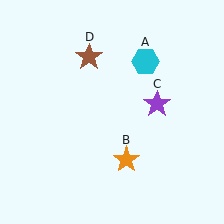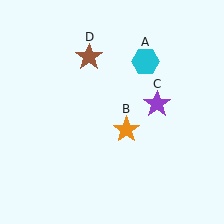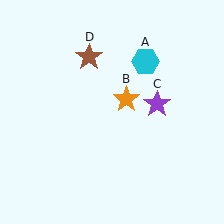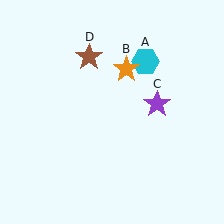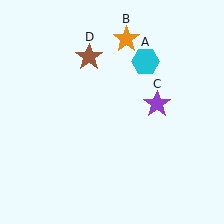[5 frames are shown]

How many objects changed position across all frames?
1 object changed position: orange star (object B).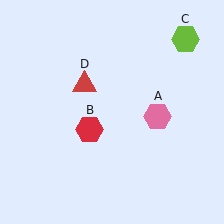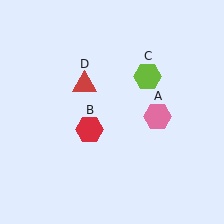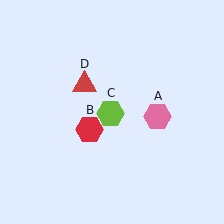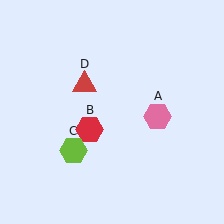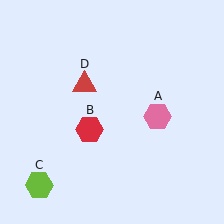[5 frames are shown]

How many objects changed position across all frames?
1 object changed position: lime hexagon (object C).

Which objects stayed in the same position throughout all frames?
Pink hexagon (object A) and red hexagon (object B) and red triangle (object D) remained stationary.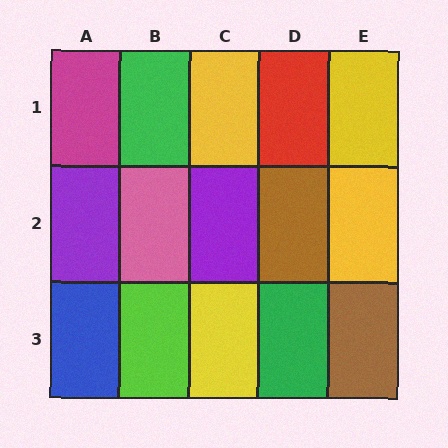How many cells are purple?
2 cells are purple.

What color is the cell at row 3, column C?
Yellow.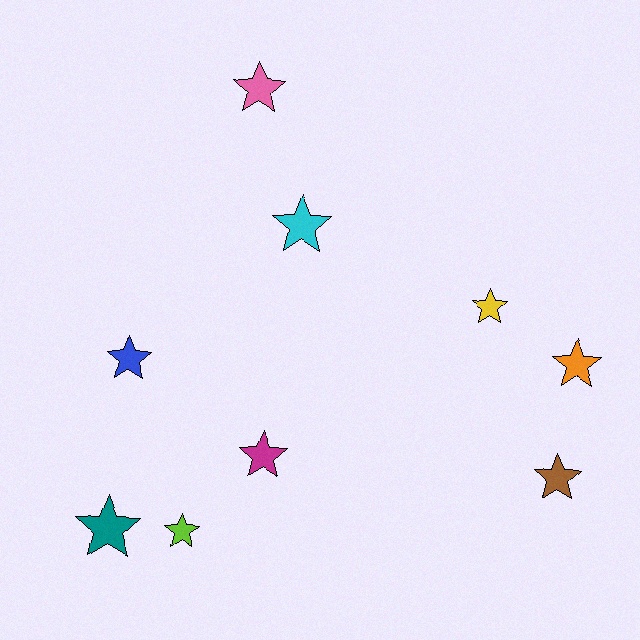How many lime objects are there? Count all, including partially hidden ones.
There is 1 lime object.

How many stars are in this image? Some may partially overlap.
There are 9 stars.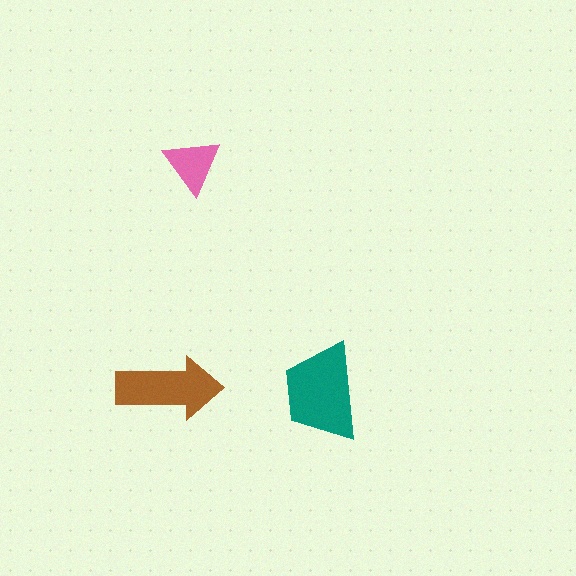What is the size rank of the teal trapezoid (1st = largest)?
1st.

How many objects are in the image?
There are 3 objects in the image.